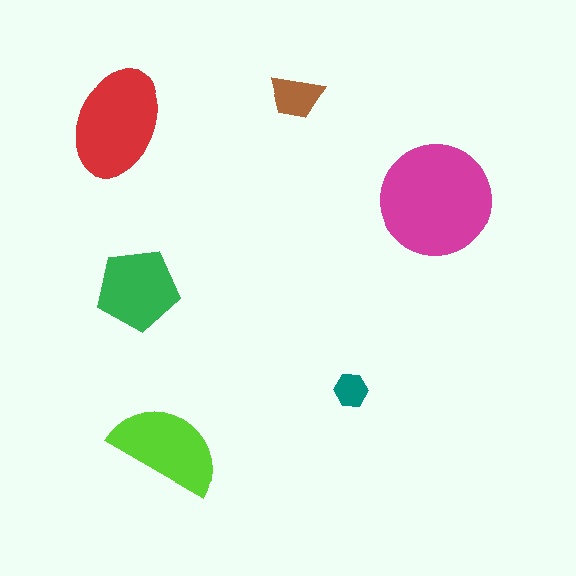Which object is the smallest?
The teal hexagon.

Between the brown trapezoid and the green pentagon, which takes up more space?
The green pentagon.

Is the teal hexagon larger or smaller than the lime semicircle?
Smaller.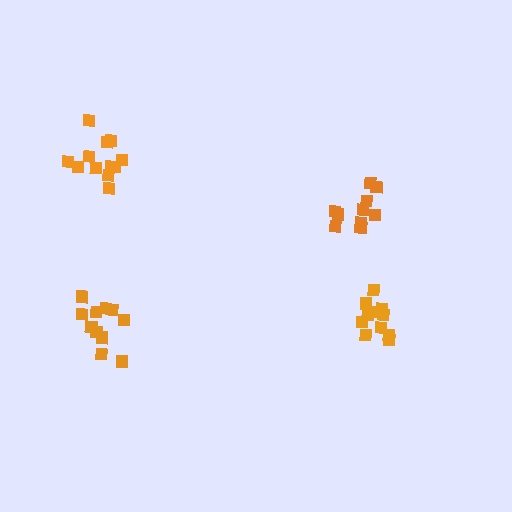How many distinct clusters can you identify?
There are 4 distinct clusters.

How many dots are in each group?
Group 1: 11 dots, Group 2: 12 dots, Group 3: 11 dots, Group 4: 10 dots (44 total).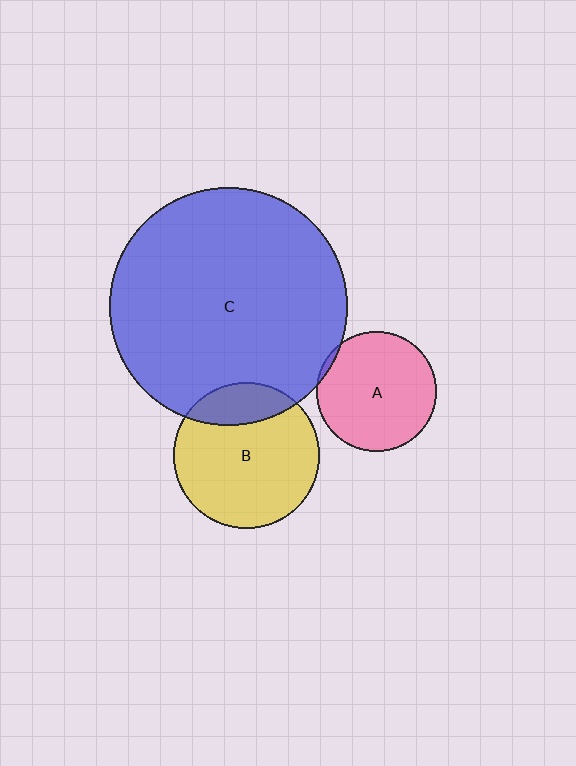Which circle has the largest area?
Circle C (blue).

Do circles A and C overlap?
Yes.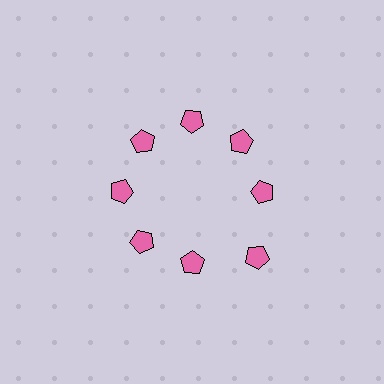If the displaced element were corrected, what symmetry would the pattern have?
It would have 8-fold rotational symmetry — the pattern would map onto itself every 45 degrees.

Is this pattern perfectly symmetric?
No. The 8 pink pentagons are arranged in a ring, but one element near the 4 o'clock position is pushed outward from the center, breaking the 8-fold rotational symmetry.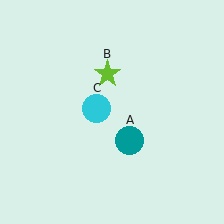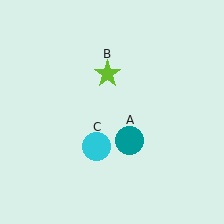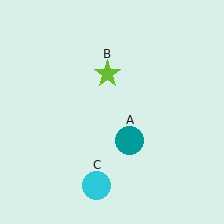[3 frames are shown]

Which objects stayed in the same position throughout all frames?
Teal circle (object A) and lime star (object B) remained stationary.